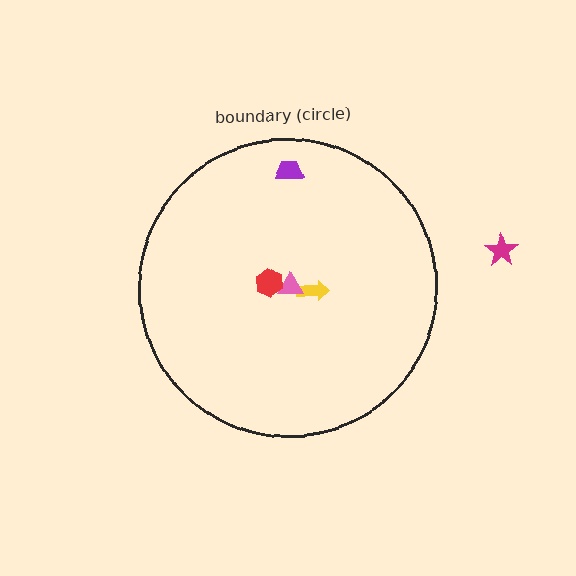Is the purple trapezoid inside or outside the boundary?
Inside.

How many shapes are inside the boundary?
4 inside, 1 outside.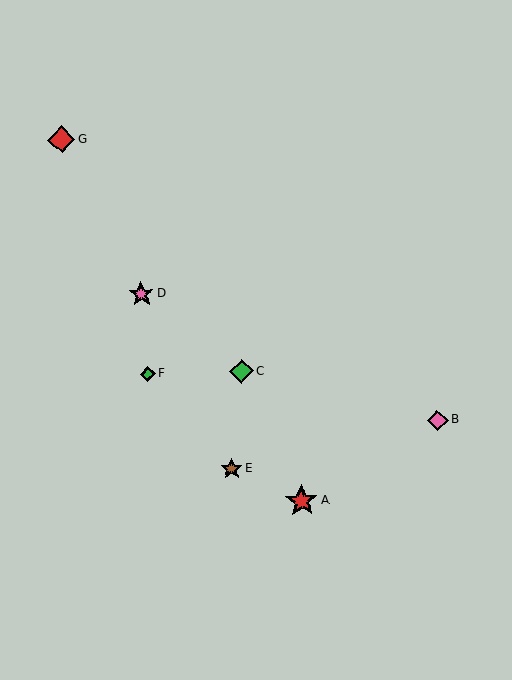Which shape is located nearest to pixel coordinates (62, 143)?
The red diamond (labeled G) at (61, 139) is nearest to that location.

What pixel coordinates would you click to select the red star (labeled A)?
Click at (302, 501) to select the red star A.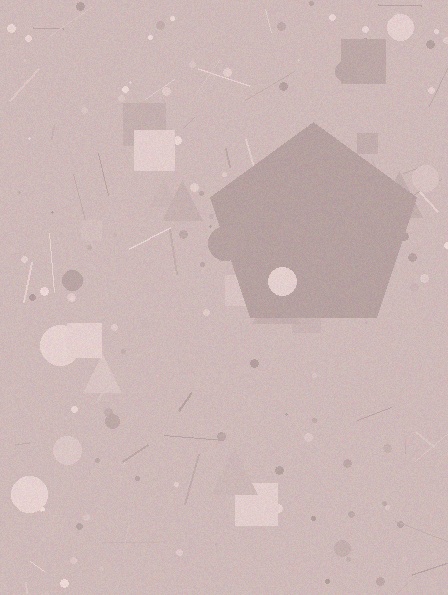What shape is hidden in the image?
A pentagon is hidden in the image.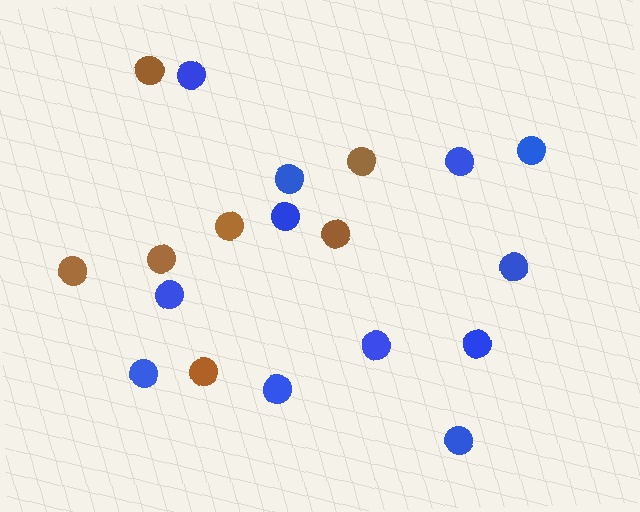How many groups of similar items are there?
There are 2 groups: one group of brown circles (7) and one group of blue circles (12).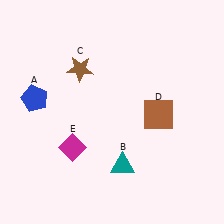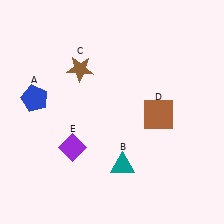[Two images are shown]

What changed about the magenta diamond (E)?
In Image 1, E is magenta. In Image 2, it changed to purple.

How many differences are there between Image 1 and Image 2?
There is 1 difference between the two images.